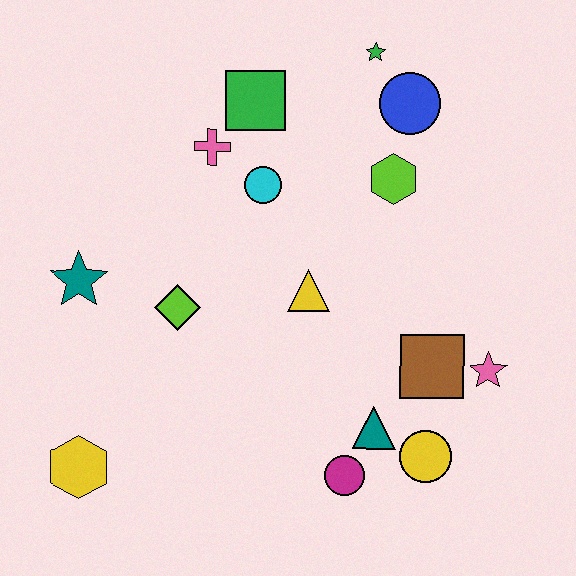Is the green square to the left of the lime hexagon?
Yes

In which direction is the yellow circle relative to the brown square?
The yellow circle is below the brown square.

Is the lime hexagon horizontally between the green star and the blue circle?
Yes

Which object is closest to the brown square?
The pink star is closest to the brown square.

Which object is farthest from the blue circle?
The yellow hexagon is farthest from the blue circle.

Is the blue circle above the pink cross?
Yes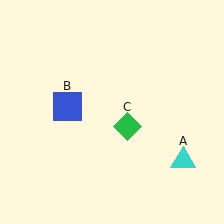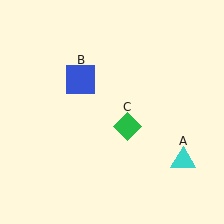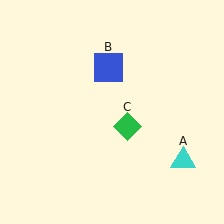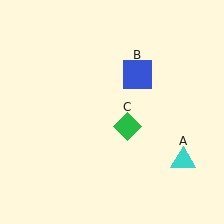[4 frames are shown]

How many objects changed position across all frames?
1 object changed position: blue square (object B).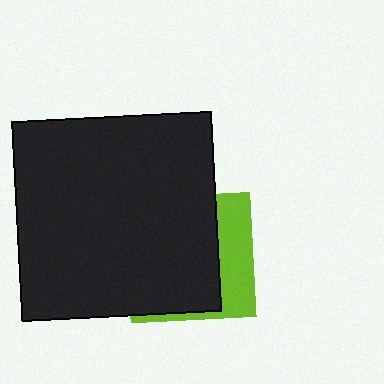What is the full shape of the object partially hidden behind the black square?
The partially hidden object is a lime square.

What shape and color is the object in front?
The object in front is a black square.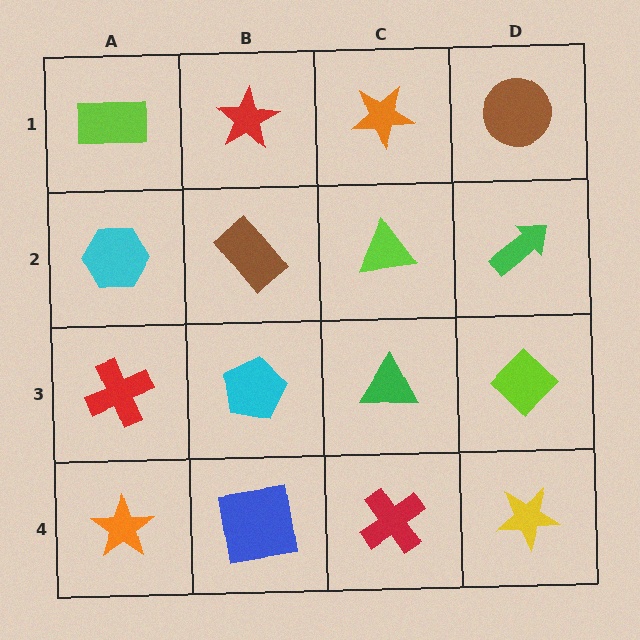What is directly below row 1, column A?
A cyan hexagon.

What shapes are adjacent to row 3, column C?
A lime triangle (row 2, column C), a red cross (row 4, column C), a cyan pentagon (row 3, column B), a lime diamond (row 3, column D).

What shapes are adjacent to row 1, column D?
A green arrow (row 2, column D), an orange star (row 1, column C).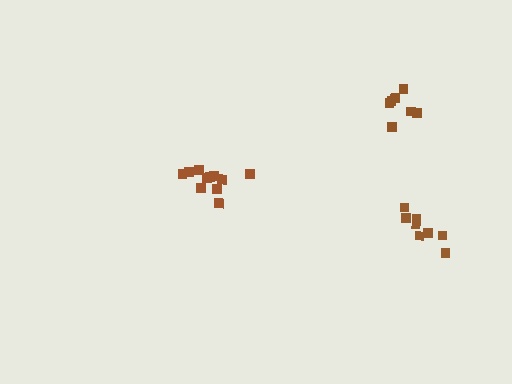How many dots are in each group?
Group 1: 12 dots, Group 2: 8 dots, Group 3: 7 dots (27 total).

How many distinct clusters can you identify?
There are 3 distinct clusters.